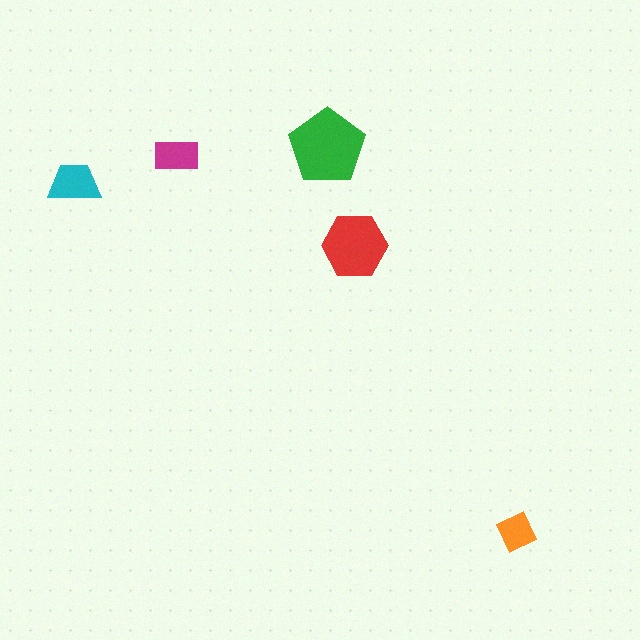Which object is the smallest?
The orange square.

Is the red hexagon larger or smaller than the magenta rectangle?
Larger.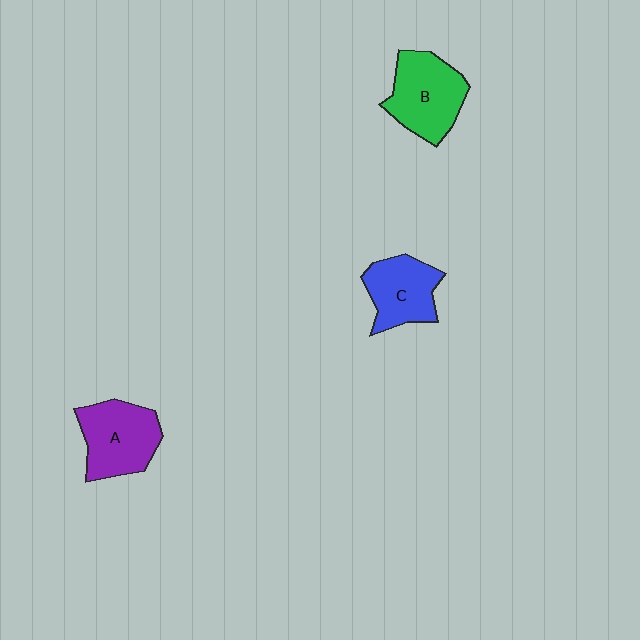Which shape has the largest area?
Shape B (green).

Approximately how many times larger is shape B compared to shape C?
Approximately 1.2 times.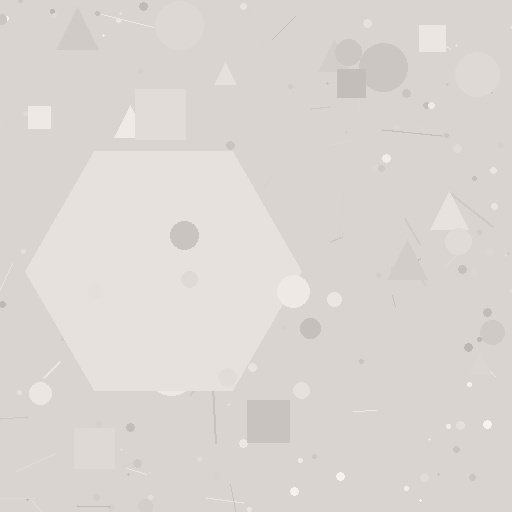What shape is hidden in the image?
A hexagon is hidden in the image.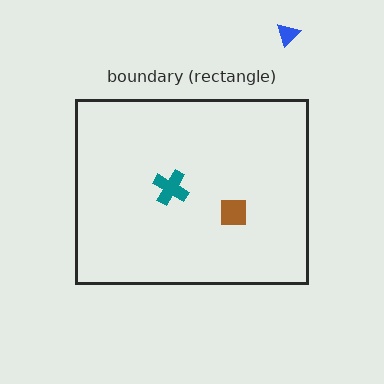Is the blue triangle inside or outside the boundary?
Outside.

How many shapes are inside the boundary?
2 inside, 1 outside.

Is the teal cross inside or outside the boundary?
Inside.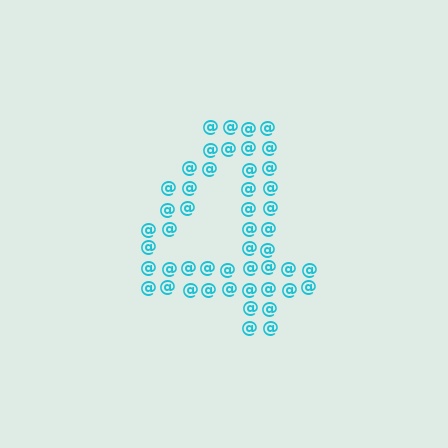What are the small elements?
The small elements are at signs.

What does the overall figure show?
The overall figure shows the digit 4.